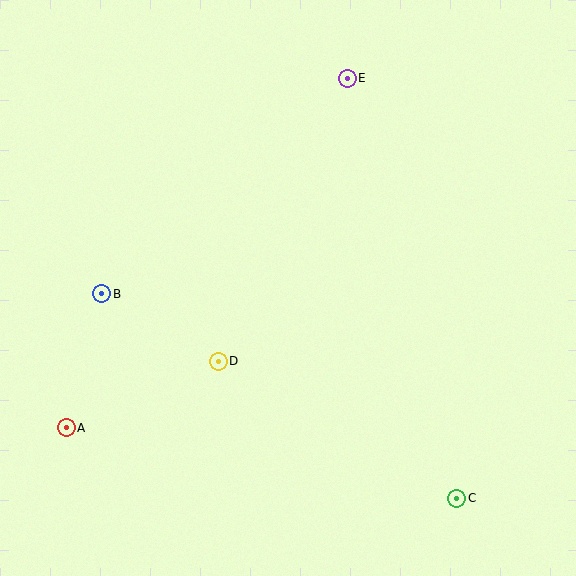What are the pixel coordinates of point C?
Point C is at (457, 498).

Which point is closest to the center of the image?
Point D at (218, 361) is closest to the center.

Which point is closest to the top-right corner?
Point E is closest to the top-right corner.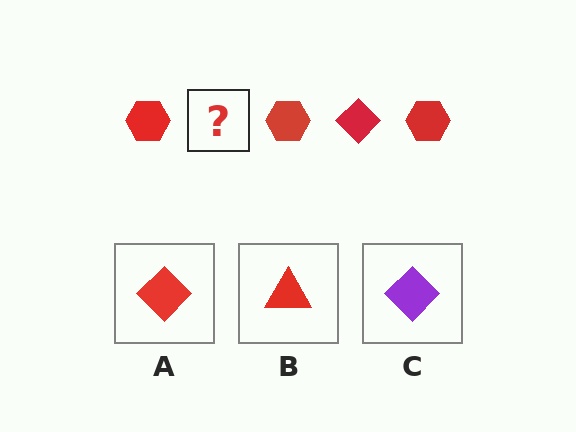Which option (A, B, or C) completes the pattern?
A.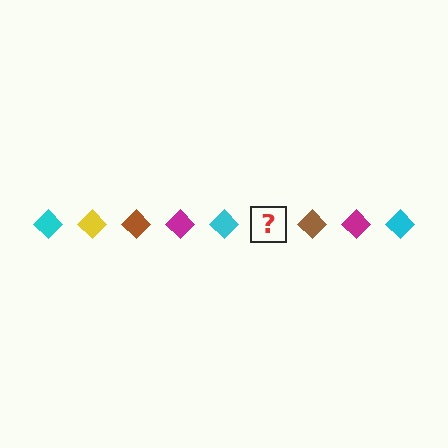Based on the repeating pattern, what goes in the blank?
The blank should be a yellow diamond.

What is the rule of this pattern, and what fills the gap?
The rule is that the pattern cycles through cyan, yellow, brown, magenta diamonds. The gap should be filled with a yellow diamond.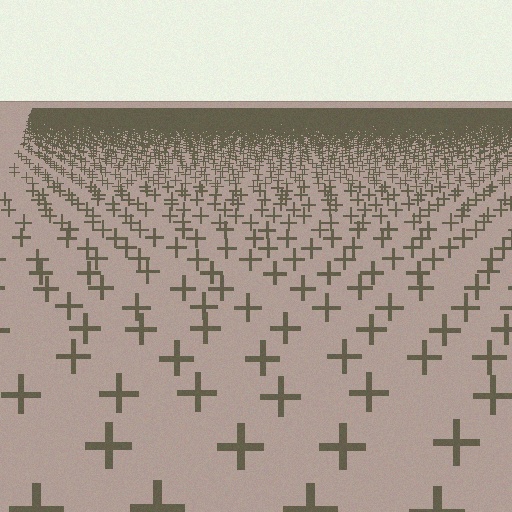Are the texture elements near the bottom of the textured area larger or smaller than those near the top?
Larger. Near the bottom, elements are closer to the viewer and appear at a bigger on-screen size.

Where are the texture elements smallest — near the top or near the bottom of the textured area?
Near the top.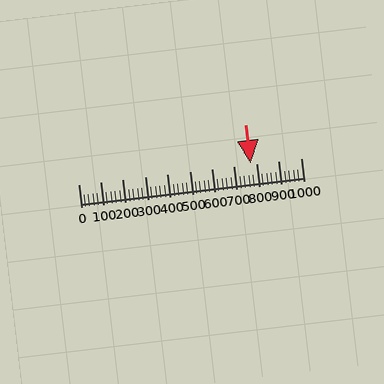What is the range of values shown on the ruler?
The ruler shows values from 0 to 1000.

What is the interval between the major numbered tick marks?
The major tick marks are spaced 100 units apart.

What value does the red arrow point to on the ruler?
The red arrow points to approximately 776.